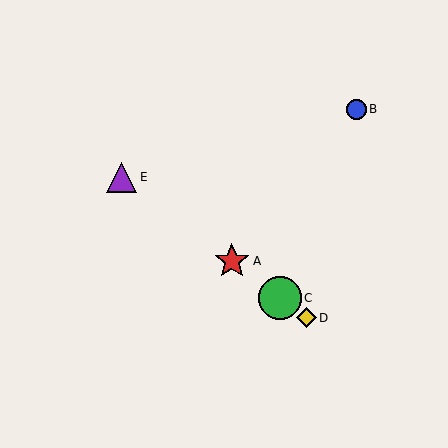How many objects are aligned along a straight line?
4 objects (A, C, D, E) are aligned along a straight line.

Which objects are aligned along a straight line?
Objects A, C, D, E are aligned along a straight line.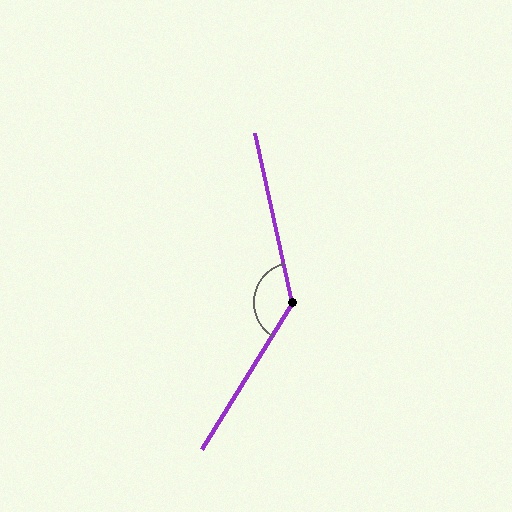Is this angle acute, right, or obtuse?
It is obtuse.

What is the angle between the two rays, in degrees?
Approximately 136 degrees.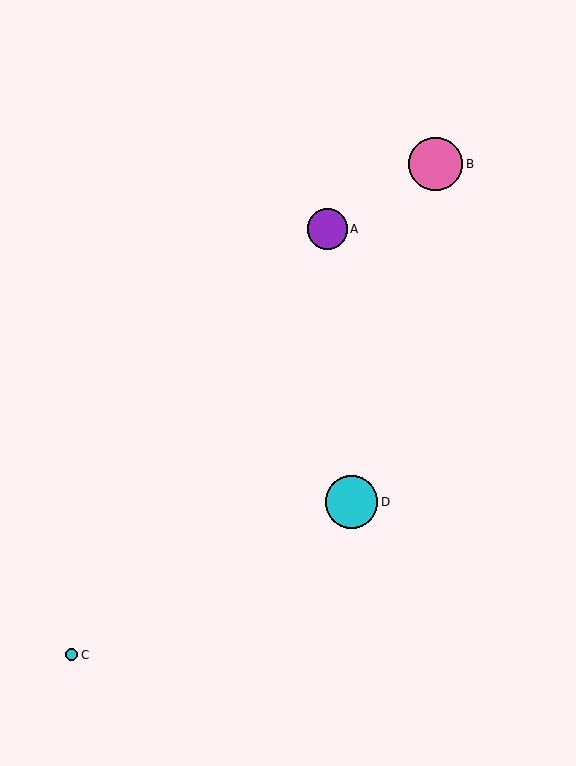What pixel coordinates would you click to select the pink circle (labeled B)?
Click at (436, 164) to select the pink circle B.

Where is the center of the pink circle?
The center of the pink circle is at (436, 164).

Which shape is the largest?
The pink circle (labeled B) is the largest.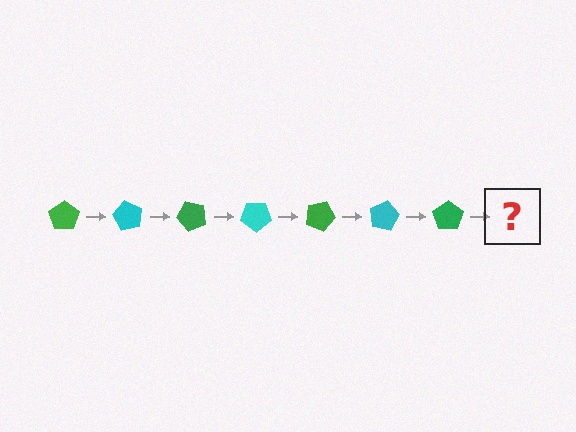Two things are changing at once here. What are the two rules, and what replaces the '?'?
The two rules are that it rotates 60 degrees each step and the color cycles through green and cyan. The '?' should be a cyan pentagon, rotated 420 degrees from the start.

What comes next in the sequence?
The next element should be a cyan pentagon, rotated 420 degrees from the start.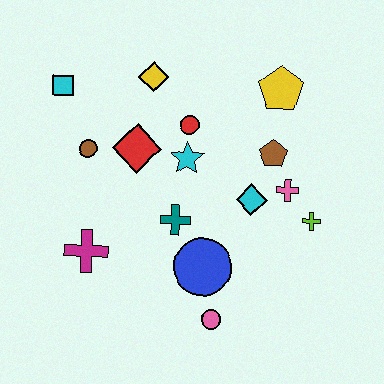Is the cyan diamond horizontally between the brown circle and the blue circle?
No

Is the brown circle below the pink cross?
No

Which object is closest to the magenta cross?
The teal cross is closest to the magenta cross.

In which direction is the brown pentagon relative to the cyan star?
The brown pentagon is to the right of the cyan star.